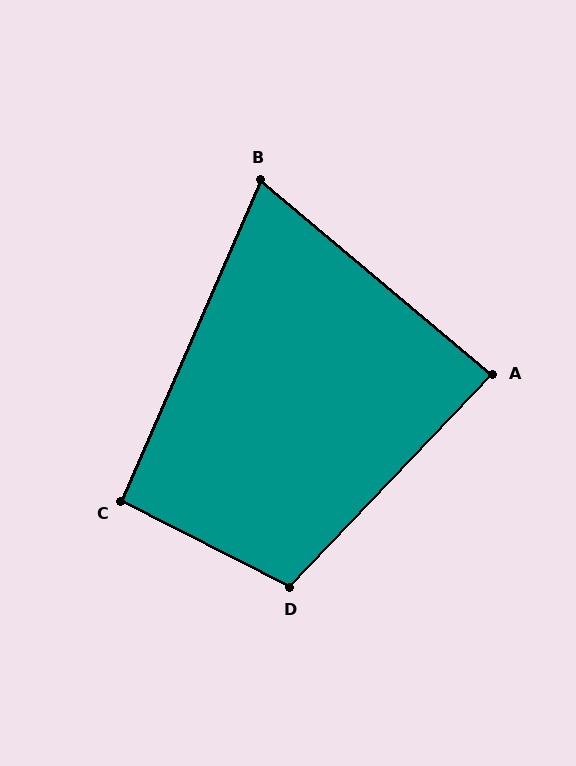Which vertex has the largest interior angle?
D, at approximately 106 degrees.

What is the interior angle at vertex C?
Approximately 94 degrees (approximately right).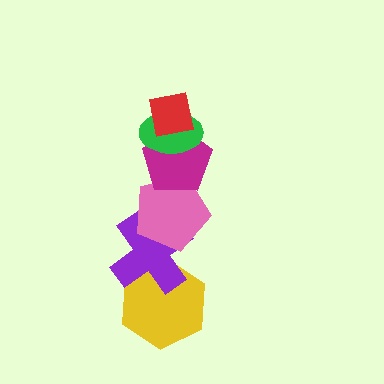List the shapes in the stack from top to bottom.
From top to bottom: the red square, the green ellipse, the magenta pentagon, the pink pentagon, the purple cross, the yellow hexagon.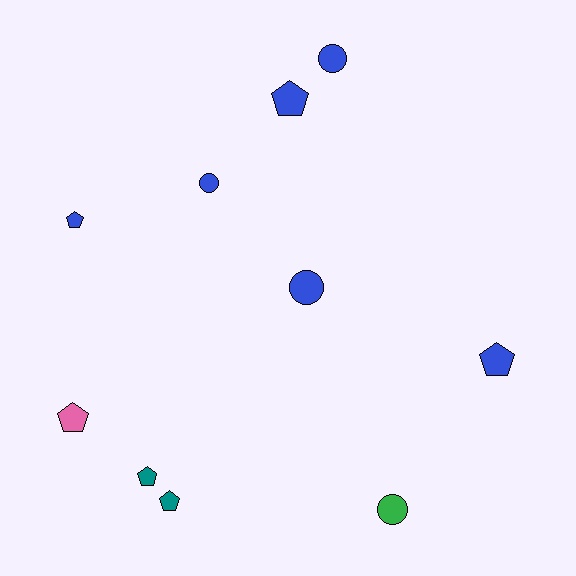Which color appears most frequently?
Blue, with 6 objects.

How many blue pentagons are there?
There are 3 blue pentagons.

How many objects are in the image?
There are 10 objects.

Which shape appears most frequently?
Pentagon, with 6 objects.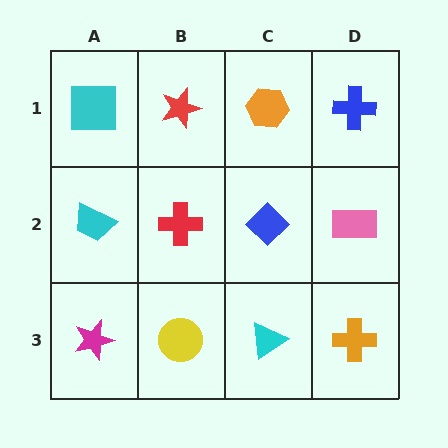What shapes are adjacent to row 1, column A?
A cyan trapezoid (row 2, column A), a red star (row 1, column B).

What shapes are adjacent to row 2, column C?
An orange hexagon (row 1, column C), a cyan triangle (row 3, column C), a red cross (row 2, column B), a pink rectangle (row 2, column D).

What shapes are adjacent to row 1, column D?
A pink rectangle (row 2, column D), an orange hexagon (row 1, column C).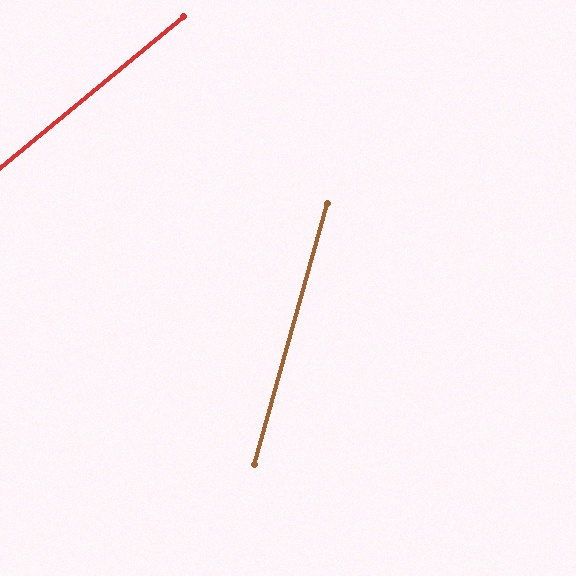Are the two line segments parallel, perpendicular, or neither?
Neither parallel nor perpendicular — they differ by about 35°.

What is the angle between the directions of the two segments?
Approximately 35 degrees.